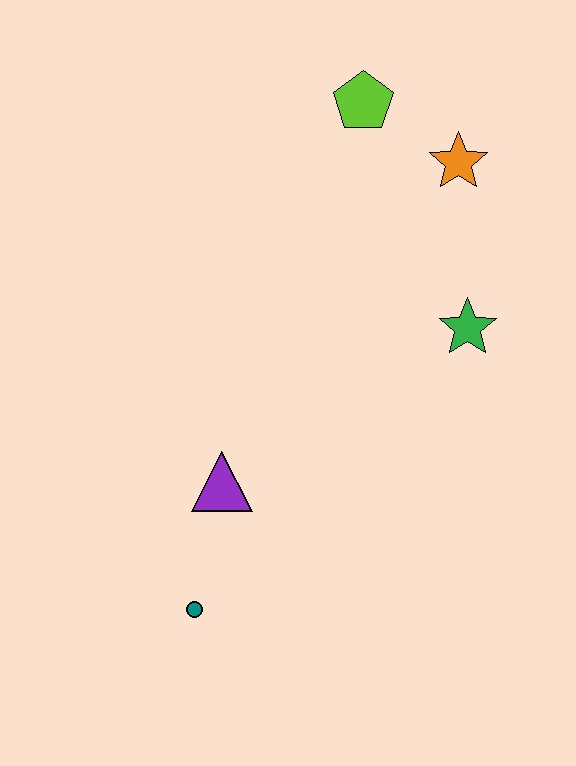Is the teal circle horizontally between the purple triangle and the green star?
No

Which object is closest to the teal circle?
The purple triangle is closest to the teal circle.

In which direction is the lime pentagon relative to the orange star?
The lime pentagon is to the left of the orange star.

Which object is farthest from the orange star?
The teal circle is farthest from the orange star.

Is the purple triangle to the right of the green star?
No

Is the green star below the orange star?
Yes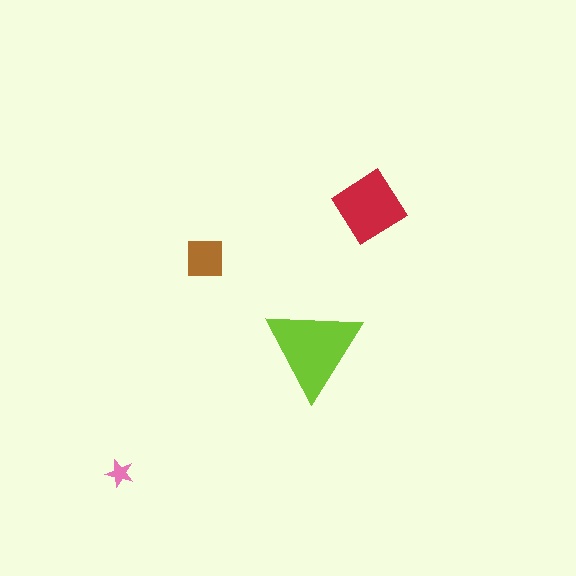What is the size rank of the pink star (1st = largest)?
4th.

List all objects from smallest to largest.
The pink star, the brown square, the red diamond, the lime triangle.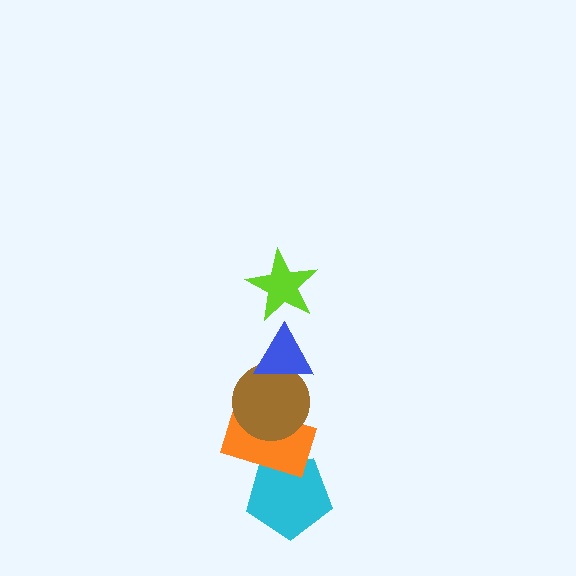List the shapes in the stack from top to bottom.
From top to bottom: the lime star, the blue triangle, the brown circle, the orange rectangle, the cyan pentagon.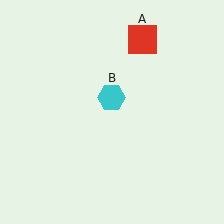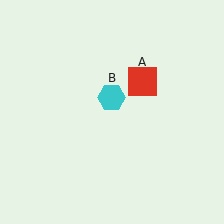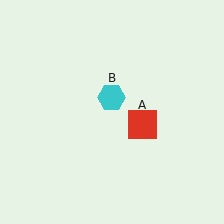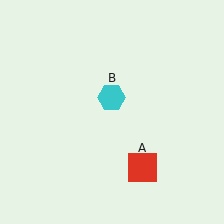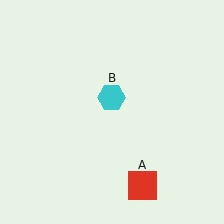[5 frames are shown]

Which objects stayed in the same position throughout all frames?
Cyan hexagon (object B) remained stationary.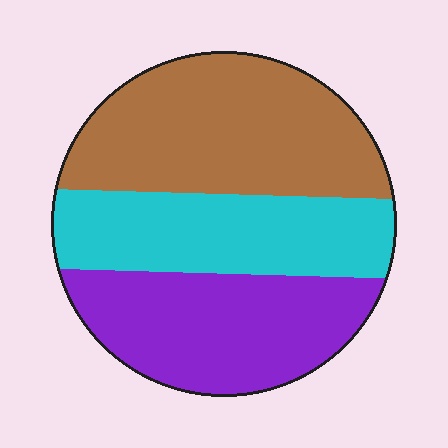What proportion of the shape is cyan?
Cyan covers 29% of the shape.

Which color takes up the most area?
Brown, at roughly 40%.